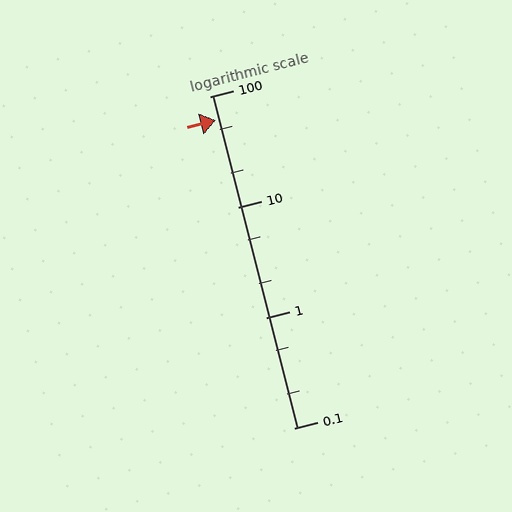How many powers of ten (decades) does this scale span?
The scale spans 3 decades, from 0.1 to 100.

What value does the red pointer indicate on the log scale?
The pointer indicates approximately 61.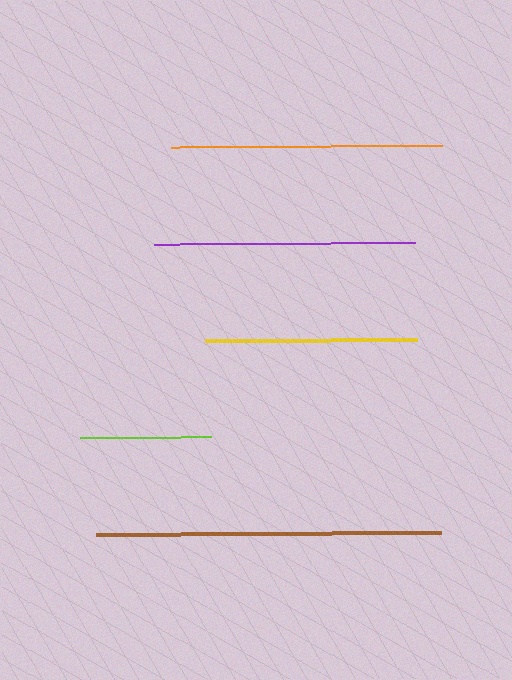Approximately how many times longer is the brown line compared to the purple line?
The brown line is approximately 1.3 times the length of the purple line.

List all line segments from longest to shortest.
From longest to shortest: brown, orange, purple, yellow, lime.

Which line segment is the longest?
The brown line is the longest at approximately 345 pixels.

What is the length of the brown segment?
The brown segment is approximately 345 pixels long.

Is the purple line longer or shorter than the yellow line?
The purple line is longer than the yellow line.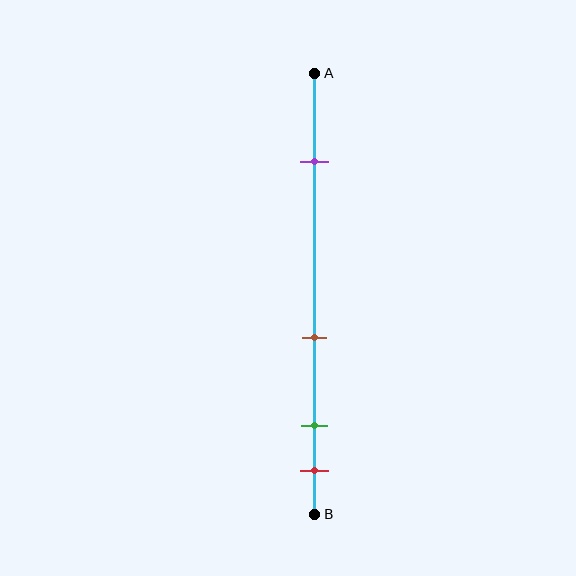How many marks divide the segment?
There are 4 marks dividing the segment.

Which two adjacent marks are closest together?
The green and red marks are the closest adjacent pair.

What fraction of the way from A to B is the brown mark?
The brown mark is approximately 60% (0.6) of the way from A to B.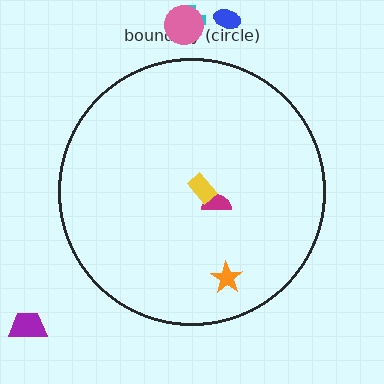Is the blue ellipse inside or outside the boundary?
Outside.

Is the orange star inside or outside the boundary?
Inside.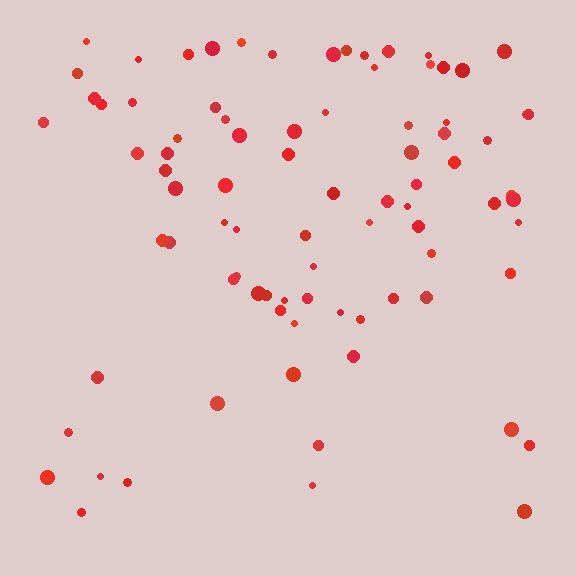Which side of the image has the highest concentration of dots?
The top.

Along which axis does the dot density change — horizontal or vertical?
Vertical.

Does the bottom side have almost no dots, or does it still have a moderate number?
Still a moderate number, just noticeably fewer than the top.